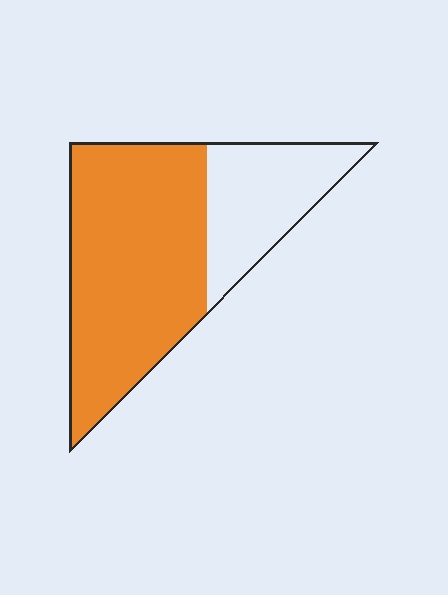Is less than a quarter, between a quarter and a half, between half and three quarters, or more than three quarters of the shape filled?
Between half and three quarters.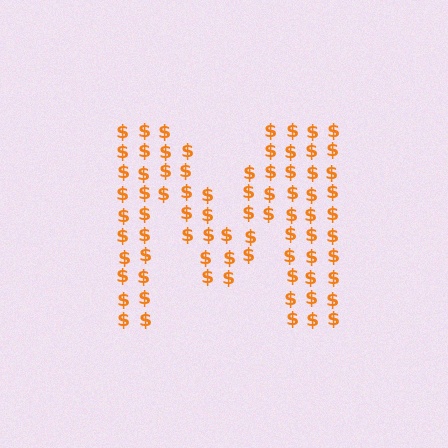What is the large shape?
The large shape is the letter M.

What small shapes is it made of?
It is made of small dollar signs.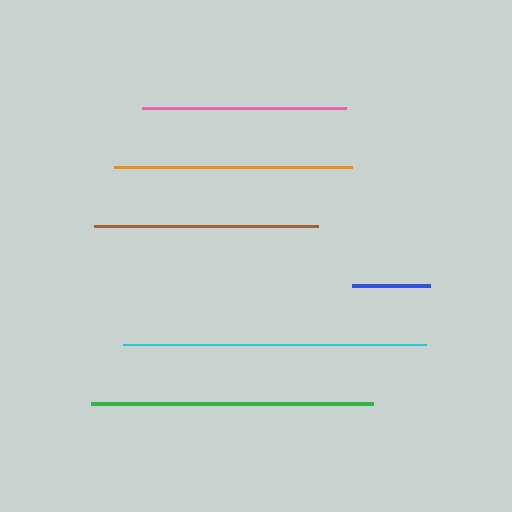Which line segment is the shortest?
The blue line is the shortest at approximately 78 pixels.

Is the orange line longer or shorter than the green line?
The green line is longer than the orange line.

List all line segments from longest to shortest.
From longest to shortest: cyan, green, orange, brown, pink, blue.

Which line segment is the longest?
The cyan line is the longest at approximately 302 pixels.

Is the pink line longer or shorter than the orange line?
The orange line is longer than the pink line.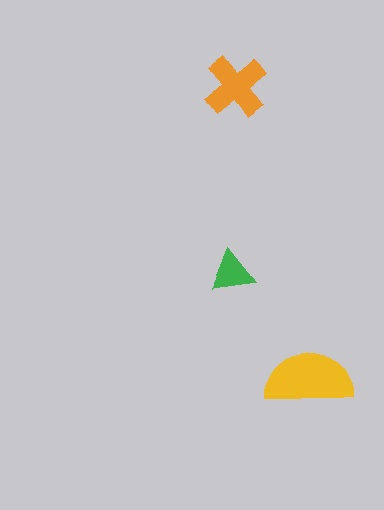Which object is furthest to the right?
The yellow semicircle is rightmost.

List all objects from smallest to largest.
The green triangle, the orange cross, the yellow semicircle.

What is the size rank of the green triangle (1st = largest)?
3rd.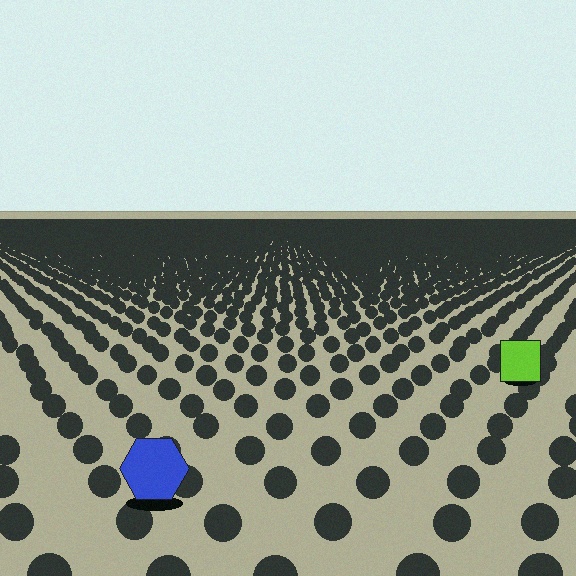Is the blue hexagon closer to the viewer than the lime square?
Yes. The blue hexagon is closer — you can tell from the texture gradient: the ground texture is coarser near it.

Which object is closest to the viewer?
The blue hexagon is closest. The texture marks near it are larger and more spread out.